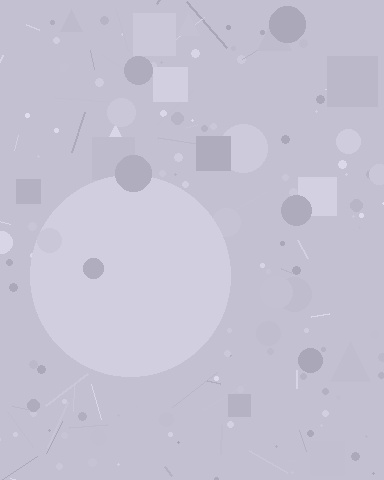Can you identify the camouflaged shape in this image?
The camouflaged shape is a circle.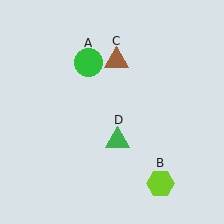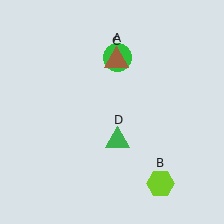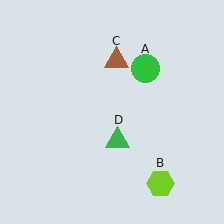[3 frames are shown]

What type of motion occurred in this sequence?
The green circle (object A) rotated clockwise around the center of the scene.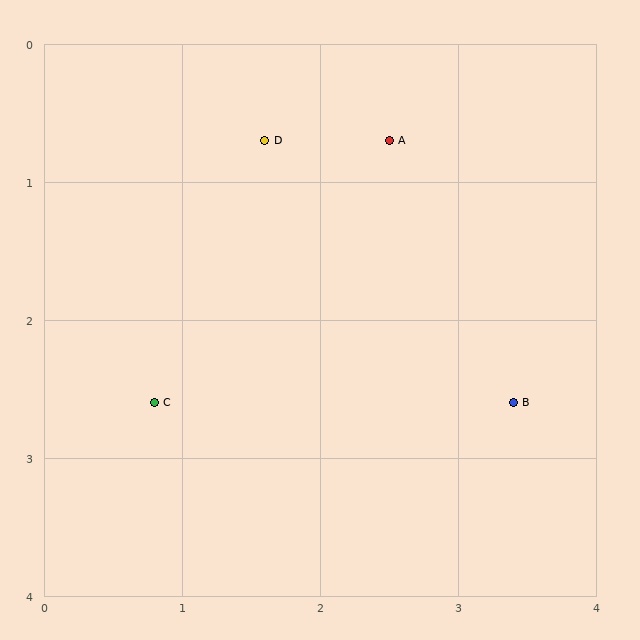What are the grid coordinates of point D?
Point D is at approximately (1.6, 0.7).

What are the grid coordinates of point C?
Point C is at approximately (0.8, 2.6).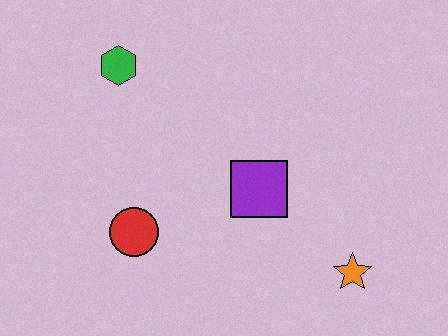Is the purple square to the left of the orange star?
Yes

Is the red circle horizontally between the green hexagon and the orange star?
Yes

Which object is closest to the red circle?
The purple square is closest to the red circle.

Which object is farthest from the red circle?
The orange star is farthest from the red circle.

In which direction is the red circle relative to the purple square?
The red circle is to the left of the purple square.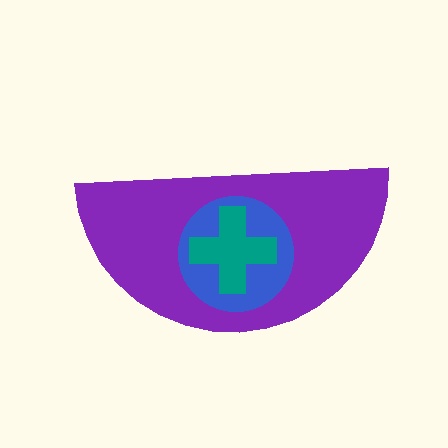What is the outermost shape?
The purple semicircle.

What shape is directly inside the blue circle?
The teal cross.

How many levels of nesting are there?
3.